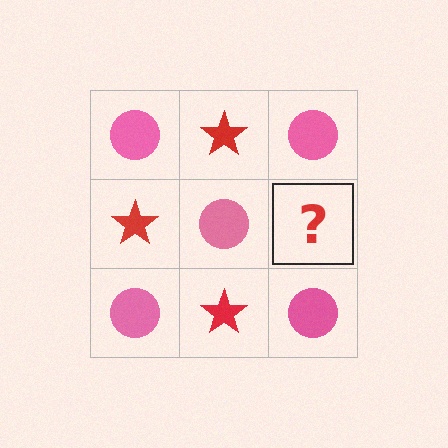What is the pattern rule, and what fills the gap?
The rule is that it alternates pink circle and red star in a checkerboard pattern. The gap should be filled with a red star.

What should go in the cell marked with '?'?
The missing cell should contain a red star.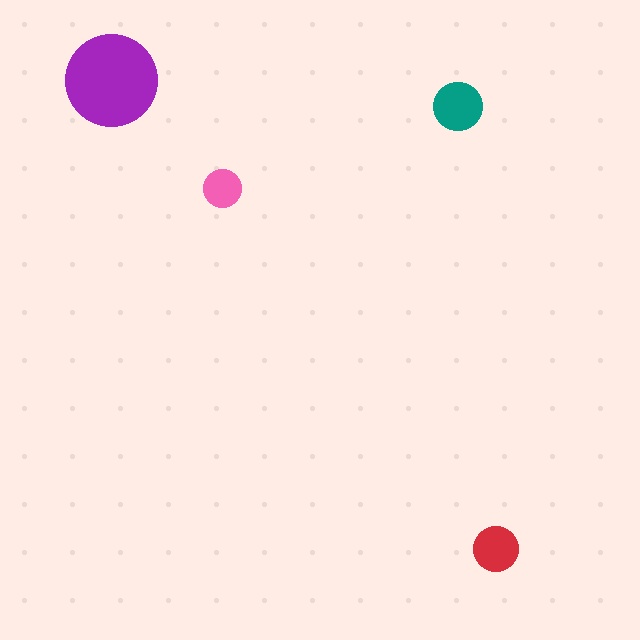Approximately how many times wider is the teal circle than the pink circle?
About 1.5 times wider.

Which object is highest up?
The purple circle is topmost.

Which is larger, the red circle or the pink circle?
The red one.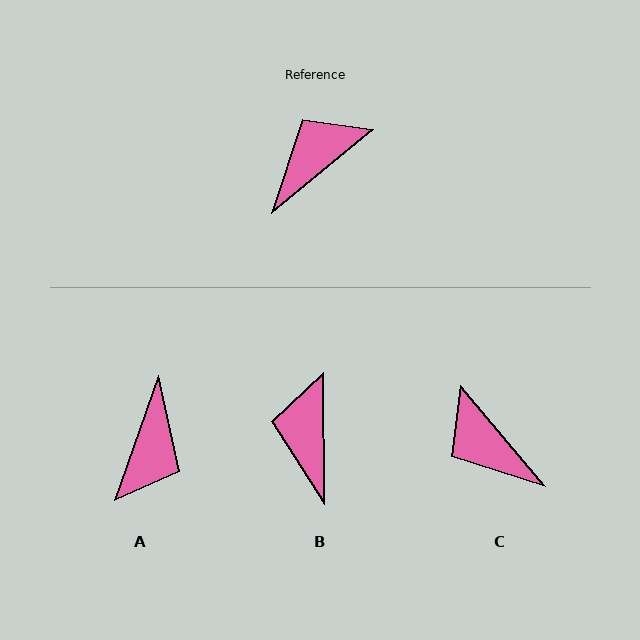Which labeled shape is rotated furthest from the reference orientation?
A, about 149 degrees away.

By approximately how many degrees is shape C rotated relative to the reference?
Approximately 91 degrees counter-clockwise.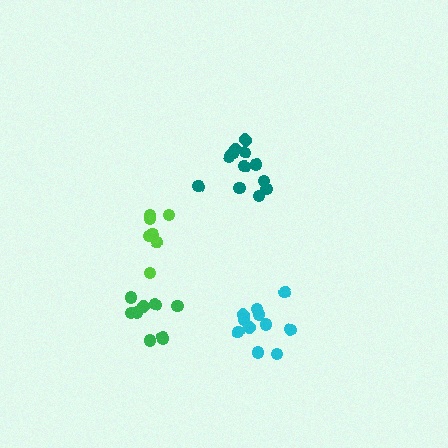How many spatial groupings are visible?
There are 4 spatial groupings.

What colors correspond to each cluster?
The clusters are colored: green, teal, lime, cyan.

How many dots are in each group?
Group 1: 10 dots, Group 2: 12 dots, Group 3: 8 dots, Group 4: 11 dots (41 total).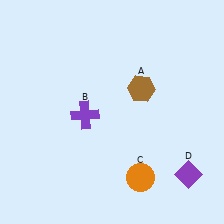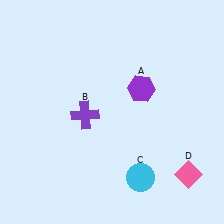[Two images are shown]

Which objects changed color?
A changed from brown to purple. C changed from orange to cyan. D changed from purple to pink.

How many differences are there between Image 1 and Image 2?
There are 3 differences between the two images.